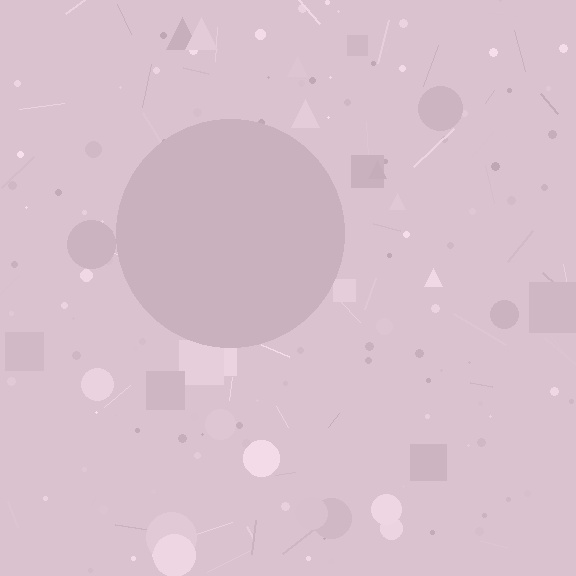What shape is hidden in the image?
A circle is hidden in the image.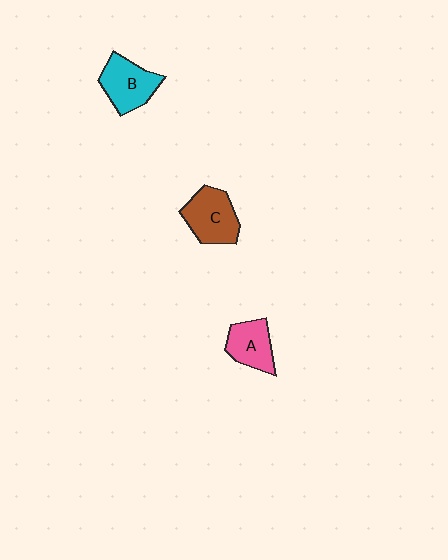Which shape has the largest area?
Shape C (brown).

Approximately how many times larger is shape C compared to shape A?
Approximately 1.3 times.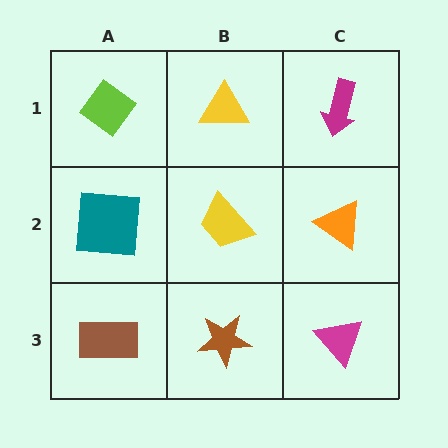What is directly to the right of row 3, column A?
A brown star.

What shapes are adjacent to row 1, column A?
A teal square (row 2, column A), a yellow triangle (row 1, column B).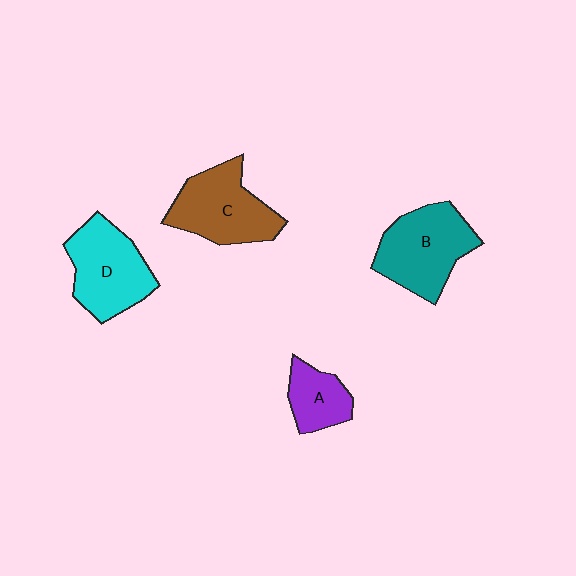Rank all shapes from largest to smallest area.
From largest to smallest: B (teal), C (brown), D (cyan), A (purple).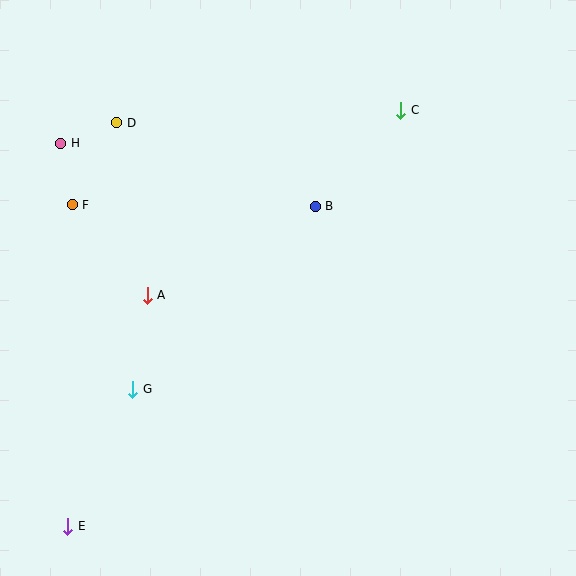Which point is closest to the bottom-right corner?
Point B is closest to the bottom-right corner.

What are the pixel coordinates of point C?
Point C is at (401, 110).